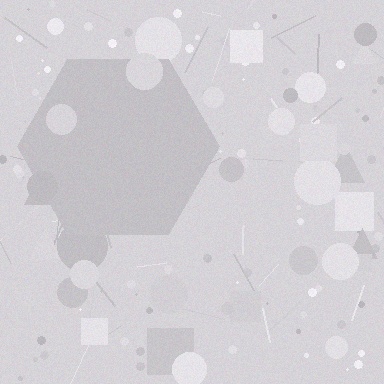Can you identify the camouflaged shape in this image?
The camouflaged shape is a hexagon.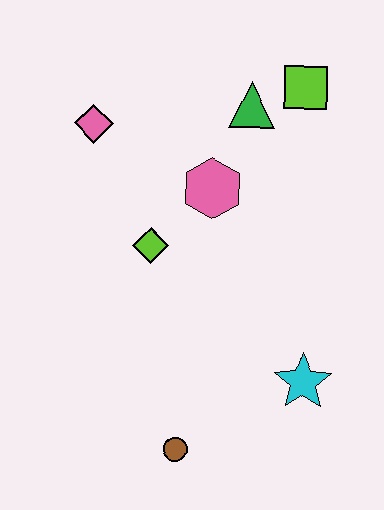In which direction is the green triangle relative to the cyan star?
The green triangle is above the cyan star.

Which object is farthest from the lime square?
The brown circle is farthest from the lime square.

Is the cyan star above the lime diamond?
No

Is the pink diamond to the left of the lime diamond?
Yes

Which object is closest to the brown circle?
The cyan star is closest to the brown circle.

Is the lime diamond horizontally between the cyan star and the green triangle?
No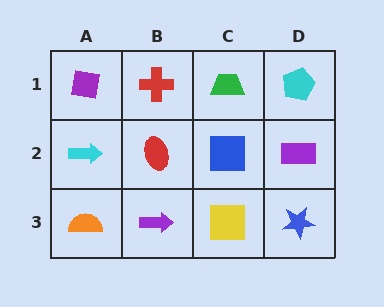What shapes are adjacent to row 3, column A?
A cyan arrow (row 2, column A), a purple arrow (row 3, column B).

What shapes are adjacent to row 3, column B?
A red ellipse (row 2, column B), an orange semicircle (row 3, column A), a yellow square (row 3, column C).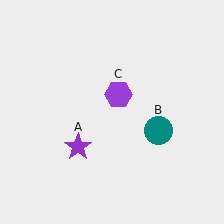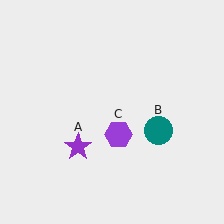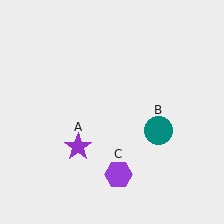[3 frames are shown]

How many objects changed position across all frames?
1 object changed position: purple hexagon (object C).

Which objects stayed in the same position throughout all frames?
Purple star (object A) and teal circle (object B) remained stationary.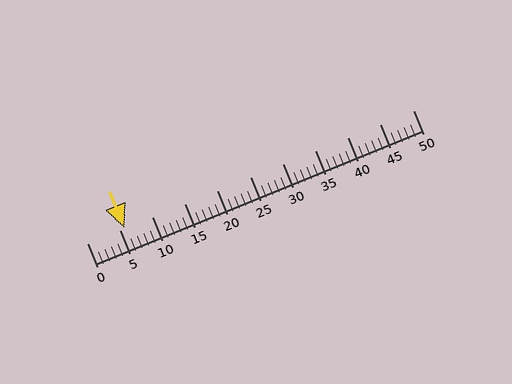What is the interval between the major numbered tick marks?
The major tick marks are spaced 5 units apart.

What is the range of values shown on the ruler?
The ruler shows values from 0 to 50.